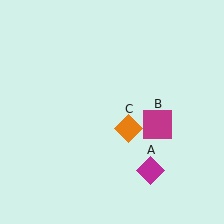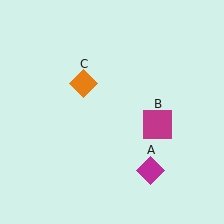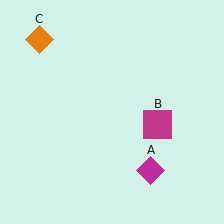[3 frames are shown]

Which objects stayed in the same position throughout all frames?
Magenta diamond (object A) and magenta square (object B) remained stationary.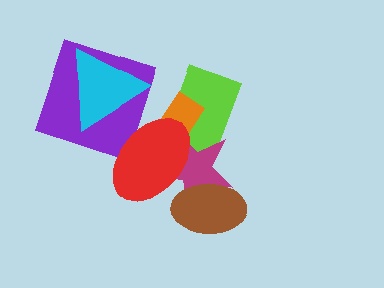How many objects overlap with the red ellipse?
5 objects overlap with the red ellipse.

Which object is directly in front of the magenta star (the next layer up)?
The brown ellipse is directly in front of the magenta star.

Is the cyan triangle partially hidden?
No, no other shape covers it.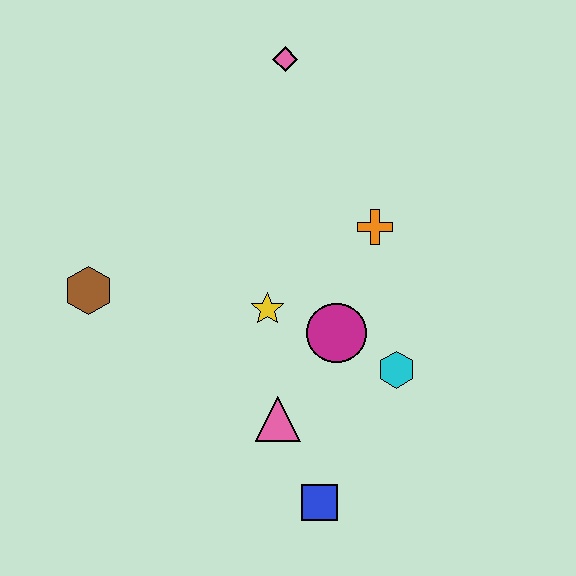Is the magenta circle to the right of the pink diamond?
Yes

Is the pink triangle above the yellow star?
No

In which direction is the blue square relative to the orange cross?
The blue square is below the orange cross.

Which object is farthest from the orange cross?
The brown hexagon is farthest from the orange cross.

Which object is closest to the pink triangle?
The blue square is closest to the pink triangle.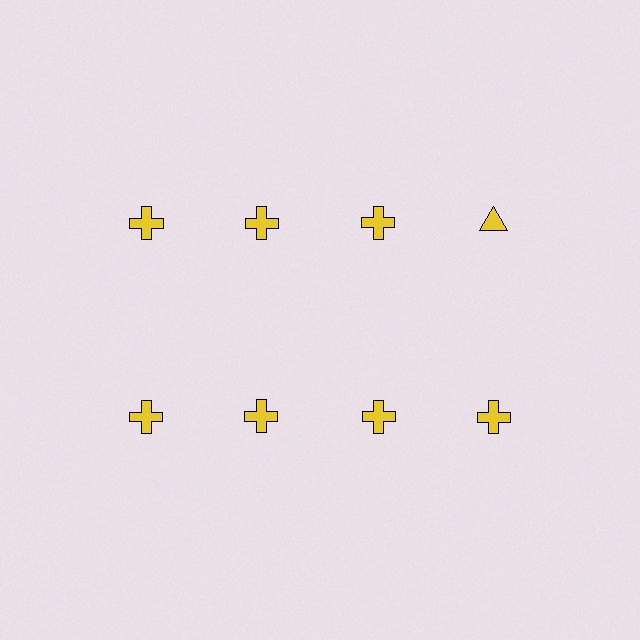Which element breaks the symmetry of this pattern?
The yellow triangle in the top row, second from right column breaks the symmetry. All other shapes are yellow crosses.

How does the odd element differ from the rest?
It has a different shape: triangle instead of cross.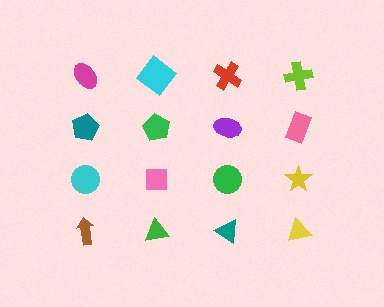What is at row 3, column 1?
A cyan circle.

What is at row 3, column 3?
A green circle.